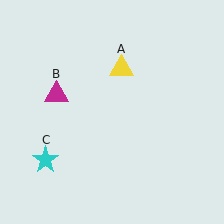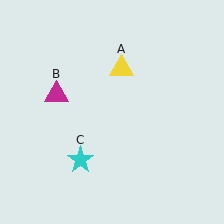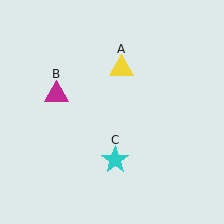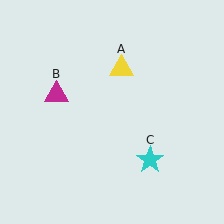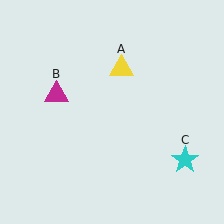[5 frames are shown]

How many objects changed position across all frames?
1 object changed position: cyan star (object C).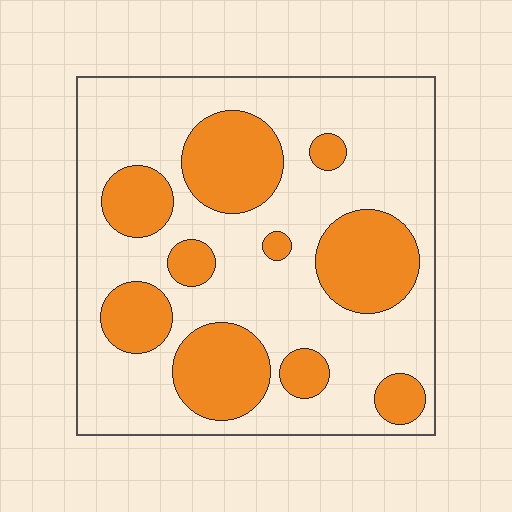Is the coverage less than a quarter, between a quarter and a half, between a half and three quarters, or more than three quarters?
Between a quarter and a half.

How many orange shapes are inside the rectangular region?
10.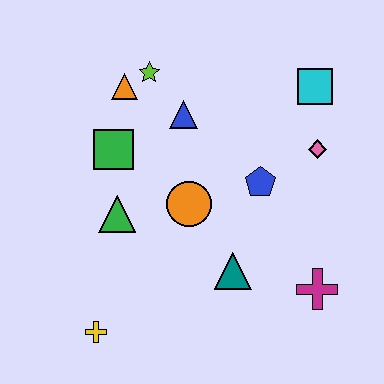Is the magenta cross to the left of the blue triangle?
No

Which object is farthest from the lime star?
The magenta cross is farthest from the lime star.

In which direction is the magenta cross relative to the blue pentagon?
The magenta cross is below the blue pentagon.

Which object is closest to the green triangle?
The green square is closest to the green triangle.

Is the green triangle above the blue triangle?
No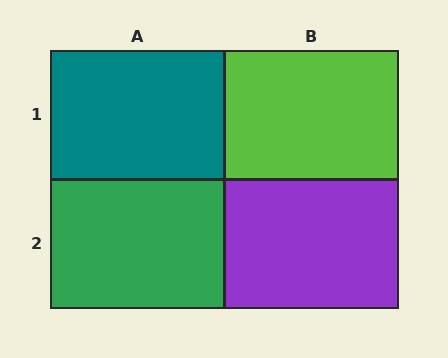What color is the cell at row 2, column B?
Purple.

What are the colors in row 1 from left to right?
Teal, lime.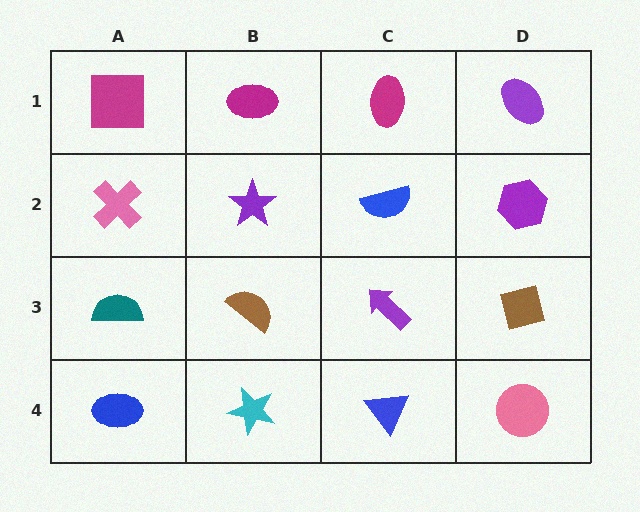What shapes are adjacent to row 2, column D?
A purple ellipse (row 1, column D), a brown square (row 3, column D), a blue semicircle (row 2, column C).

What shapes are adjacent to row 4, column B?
A brown semicircle (row 3, column B), a blue ellipse (row 4, column A), a blue triangle (row 4, column C).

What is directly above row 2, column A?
A magenta square.